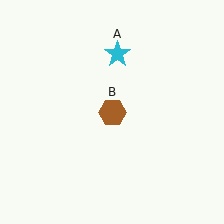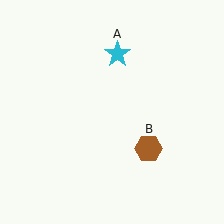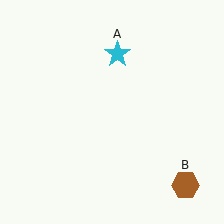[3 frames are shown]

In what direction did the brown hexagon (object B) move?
The brown hexagon (object B) moved down and to the right.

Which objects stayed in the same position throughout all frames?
Cyan star (object A) remained stationary.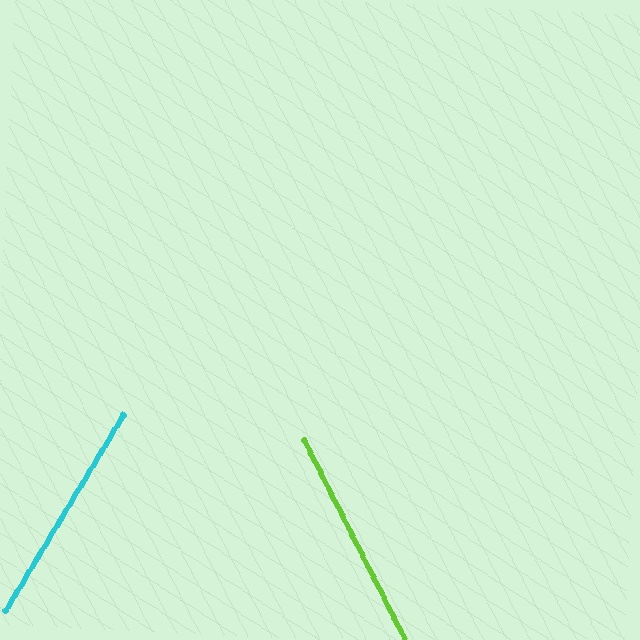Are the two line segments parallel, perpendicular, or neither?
Neither parallel nor perpendicular — they differ by about 58°.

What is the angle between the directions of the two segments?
Approximately 58 degrees.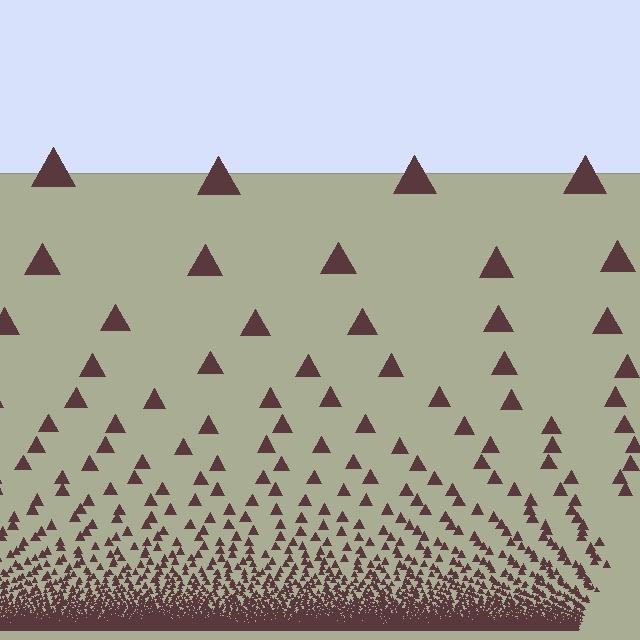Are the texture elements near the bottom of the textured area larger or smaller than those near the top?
Smaller. The gradient is inverted — elements near the bottom are smaller and denser.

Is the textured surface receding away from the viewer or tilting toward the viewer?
The surface appears to tilt toward the viewer. Texture elements get larger and sparser toward the top.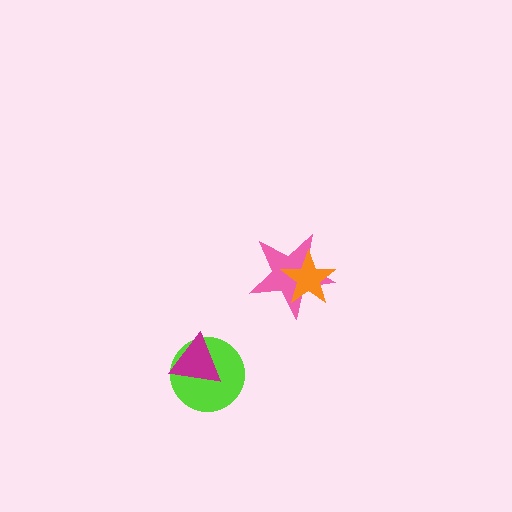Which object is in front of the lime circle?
The magenta triangle is in front of the lime circle.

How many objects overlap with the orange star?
1 object overlaps with the orange star.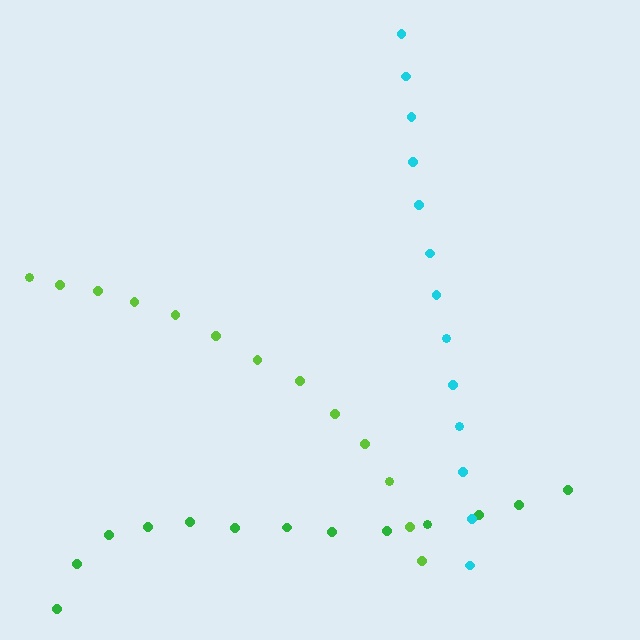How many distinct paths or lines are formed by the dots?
There are 3 distinct paths.